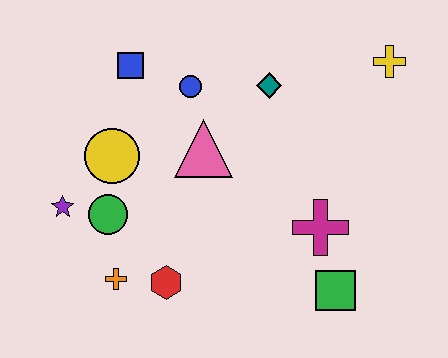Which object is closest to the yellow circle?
The green circle is closest to the yellow circle.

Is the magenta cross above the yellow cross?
No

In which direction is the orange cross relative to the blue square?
The orange cross is below the blue square.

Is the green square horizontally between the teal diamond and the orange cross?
No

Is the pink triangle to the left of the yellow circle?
No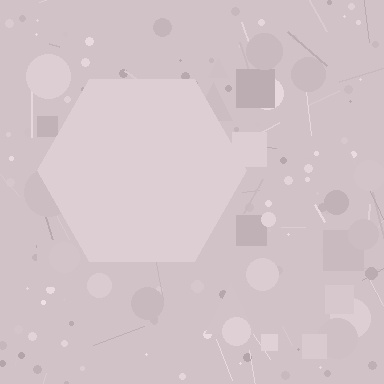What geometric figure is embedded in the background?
A hexagon is embedded in the background.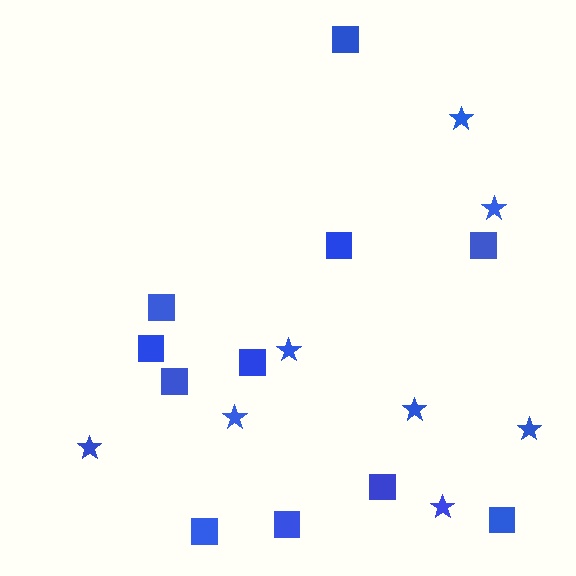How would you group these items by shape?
There are 2 groups: one group of stars (8) and one group of squares (11).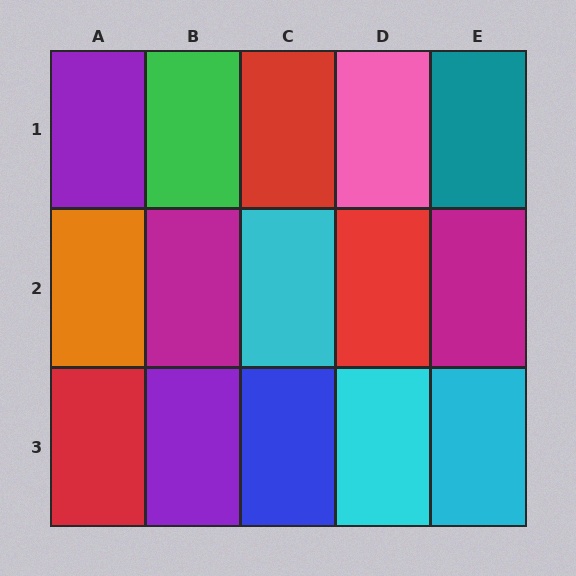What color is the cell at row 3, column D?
Cyan.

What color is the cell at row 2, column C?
Cyan.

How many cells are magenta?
2 cells are magenta.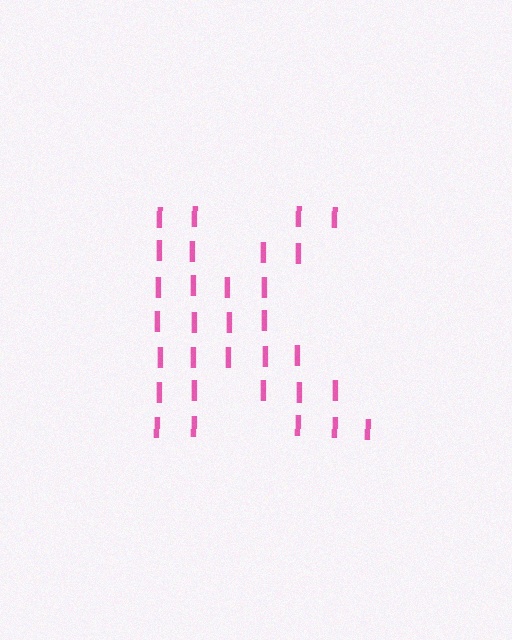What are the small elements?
The small elements are letter I's.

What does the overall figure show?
The overall figure shows the letter K.